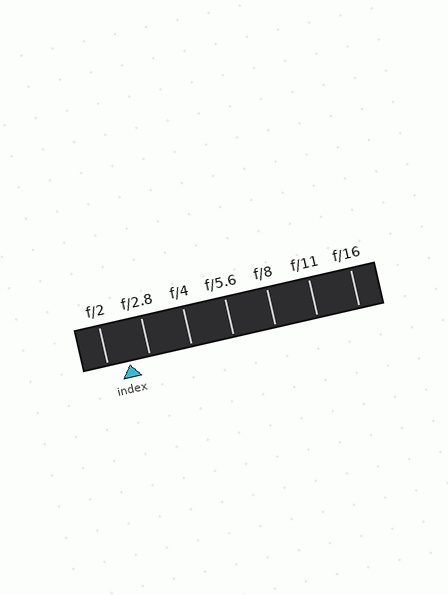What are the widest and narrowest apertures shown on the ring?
The widest aperture shown is f/2 and the narrowest is f/16.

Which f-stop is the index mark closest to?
The index mark is closest to f/2.8.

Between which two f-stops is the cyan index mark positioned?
The index mark is between f/2 and f/2.8.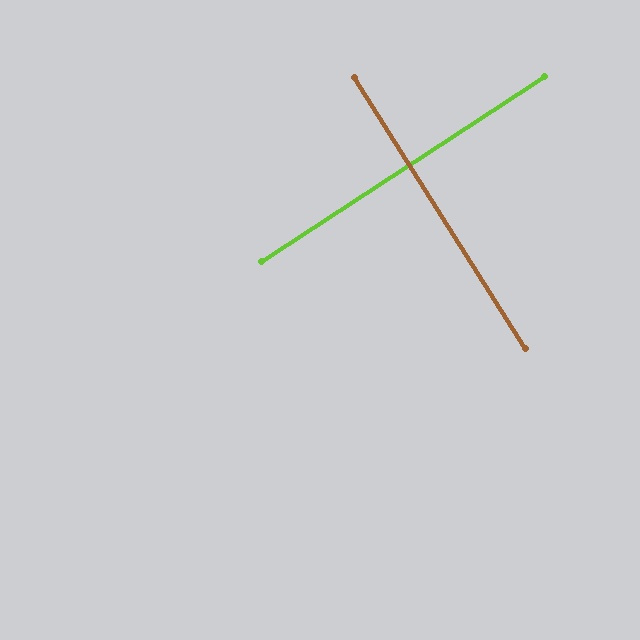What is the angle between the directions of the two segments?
Approximately 89 degrees.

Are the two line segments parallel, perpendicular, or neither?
Perpendicular — they meet at approximately 89°.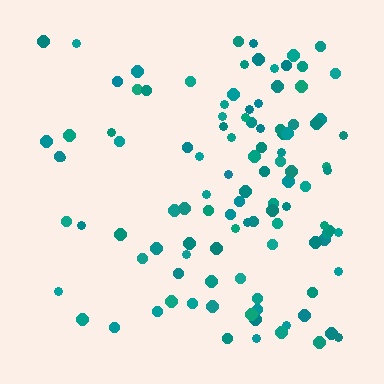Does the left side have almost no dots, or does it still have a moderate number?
Still a moderate number, just noticeably fewer than the right.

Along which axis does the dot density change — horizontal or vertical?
Horizontal.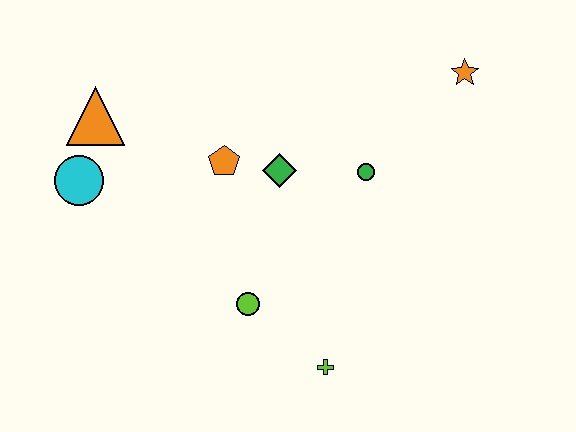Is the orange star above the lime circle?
Yes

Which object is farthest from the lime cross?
The orange triangle is farthest from the lime cross.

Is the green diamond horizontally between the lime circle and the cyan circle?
No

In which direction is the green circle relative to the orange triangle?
The green circle is to the right of the orange triangle.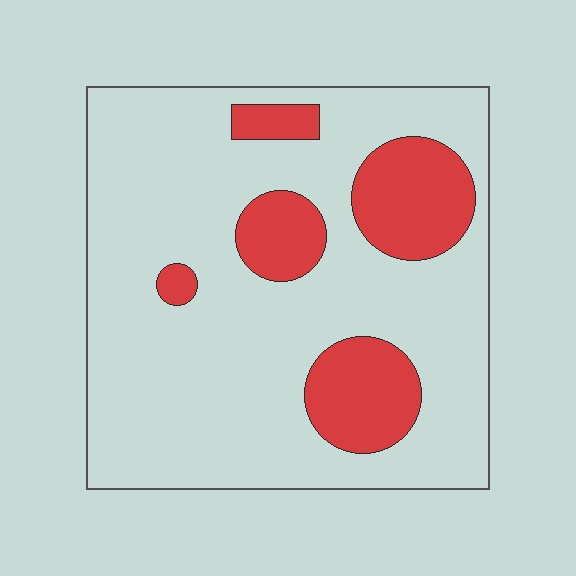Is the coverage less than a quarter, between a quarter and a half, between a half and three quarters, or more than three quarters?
Less than a quarter.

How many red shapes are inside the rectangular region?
5.